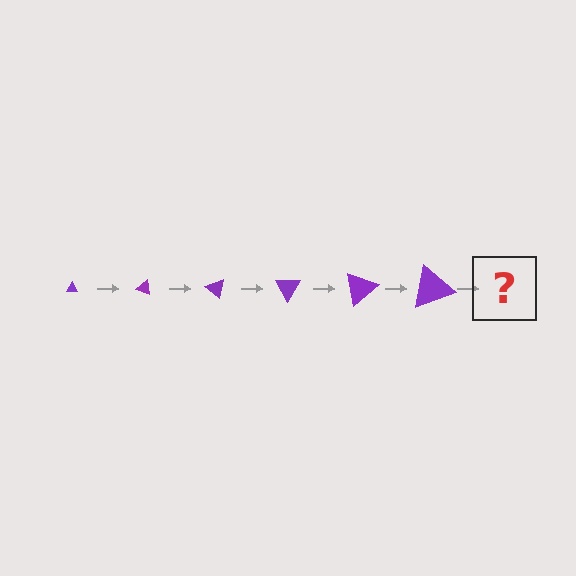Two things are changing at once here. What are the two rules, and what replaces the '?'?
The two rules are that the triangle grows larger each step and it rotates 20 degrees each step. The '?' should be a triangle, larger than the previous one and rotated 120 degrees from the start.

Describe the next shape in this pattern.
It should be a triangle, larger than the previous one and rotated 120 degrees from the start.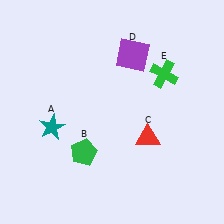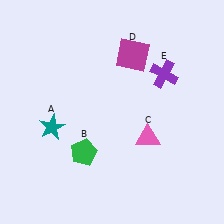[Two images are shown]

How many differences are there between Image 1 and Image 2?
There are 3 differences between the two images.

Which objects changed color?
C changed from red to pink. D changed from purple to magenta. E changed from green to purple.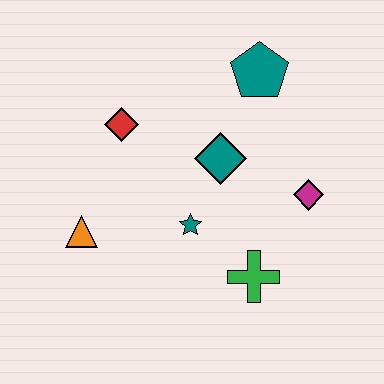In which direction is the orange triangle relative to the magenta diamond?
The orange triangle is to the left of the magenta diamond.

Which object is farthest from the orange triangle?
The teal pentagon is farthest from the orange triangle.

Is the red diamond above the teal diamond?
Yes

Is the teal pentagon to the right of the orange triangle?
Yes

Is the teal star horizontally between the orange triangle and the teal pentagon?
Yes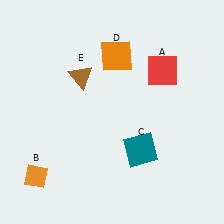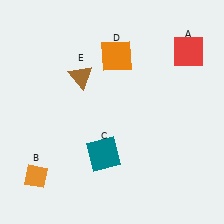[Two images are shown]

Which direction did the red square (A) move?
The red square (A) moved right.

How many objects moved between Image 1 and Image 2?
2 objects moved between the two images.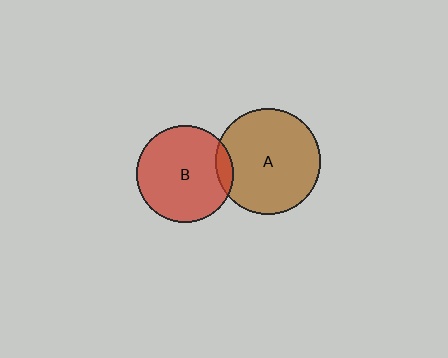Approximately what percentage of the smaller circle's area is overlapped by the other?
Approximately 10%.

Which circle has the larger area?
Circle A (brown).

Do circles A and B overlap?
Yes.